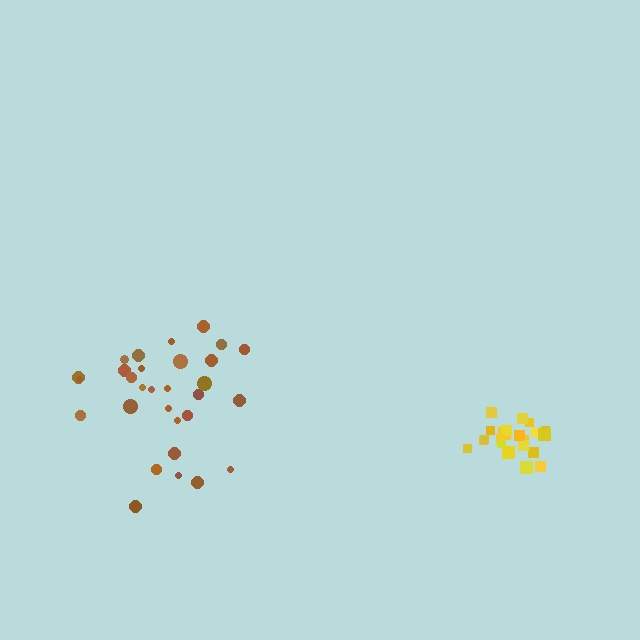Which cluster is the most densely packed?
Yellow.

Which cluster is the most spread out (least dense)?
Brown.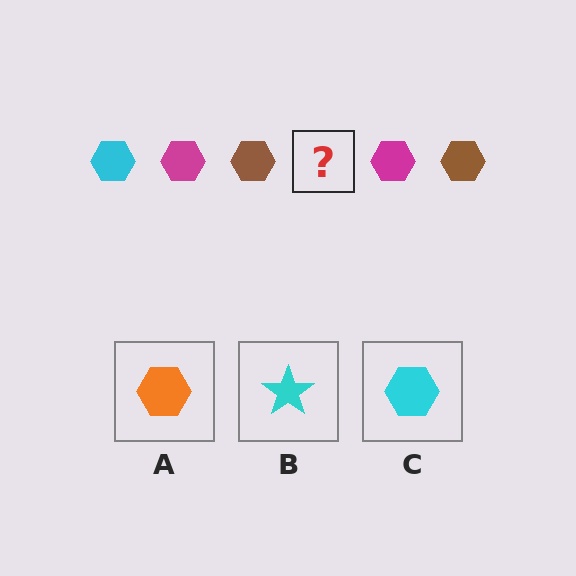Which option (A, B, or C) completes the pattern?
C.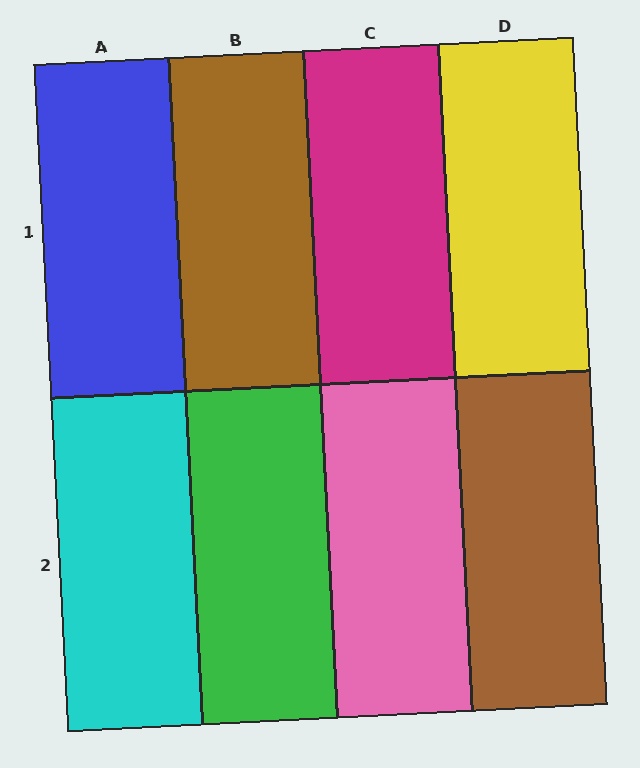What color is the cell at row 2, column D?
Brown.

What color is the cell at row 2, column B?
Green.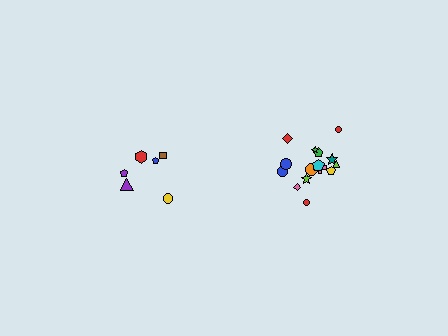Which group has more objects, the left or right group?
The right group.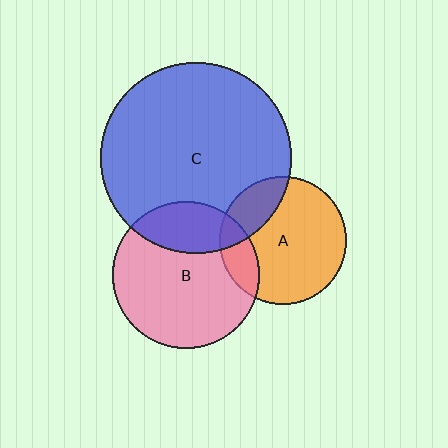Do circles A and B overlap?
Yes.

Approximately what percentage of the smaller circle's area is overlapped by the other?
Approximately 15%.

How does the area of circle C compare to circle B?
Approximately 1.7 times.